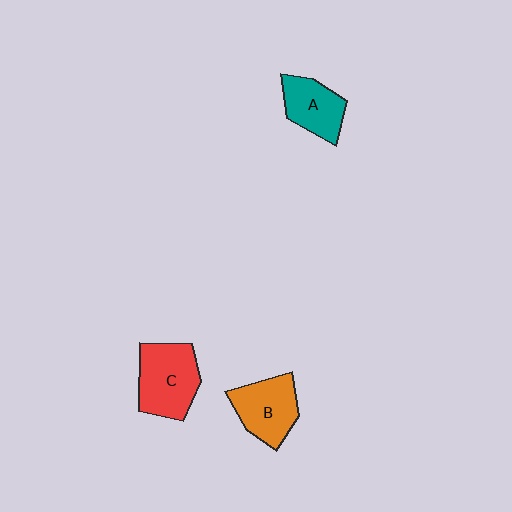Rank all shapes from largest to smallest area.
From largest to smallest: C (red), B (orange), A (teal).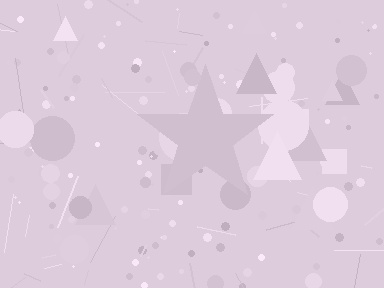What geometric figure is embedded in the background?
A star is embedded in the background.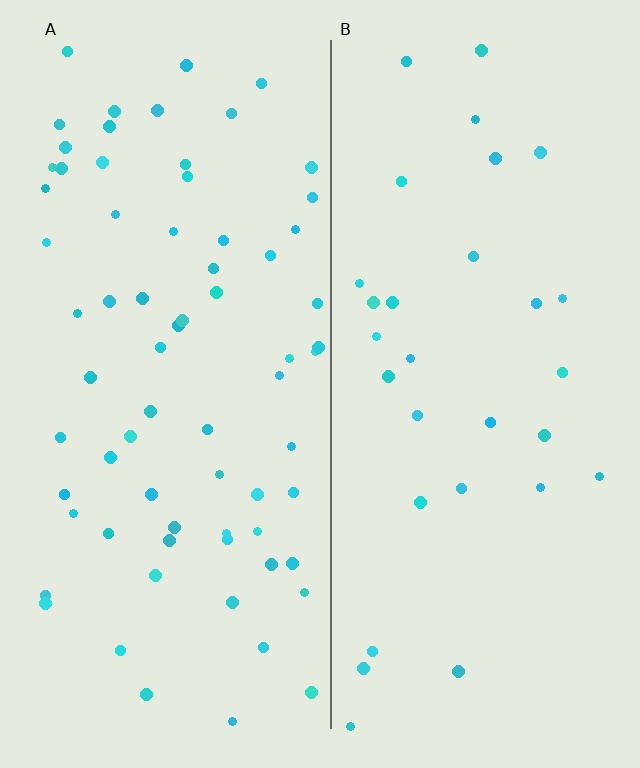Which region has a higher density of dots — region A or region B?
A (the left).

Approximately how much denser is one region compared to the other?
Approximately 2.3× — region A over region B.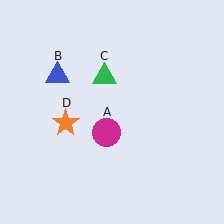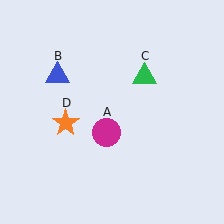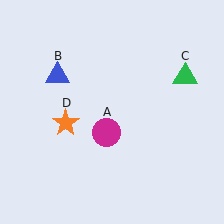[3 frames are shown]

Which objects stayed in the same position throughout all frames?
Magenta circle (object A) and blue triangle (object B) and orange star (object D) remained stationary.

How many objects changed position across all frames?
1 object changed position: green triangle (object C).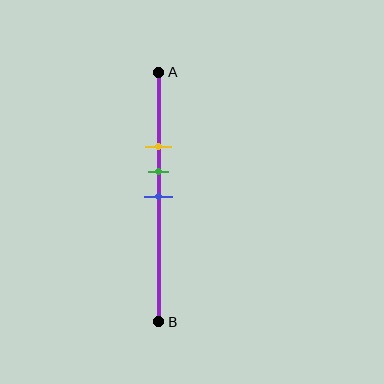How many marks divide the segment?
There are 3 marks dividing the segment.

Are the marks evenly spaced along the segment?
Yes, the marks are approximately evenly spaced.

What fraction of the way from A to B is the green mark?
The green mark is approximately 40% (0.4) of the way from A to B.